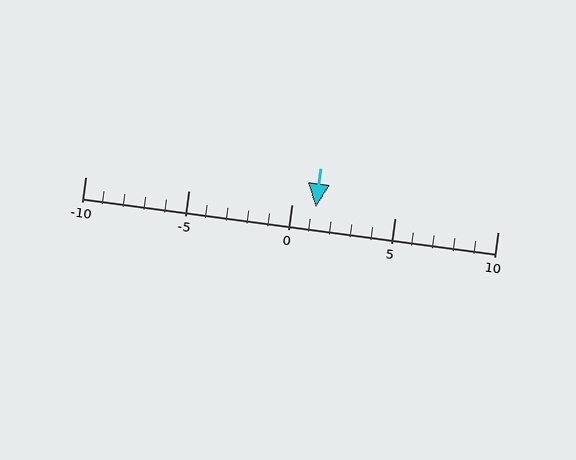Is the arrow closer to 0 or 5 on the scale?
The arrow is closer to 0.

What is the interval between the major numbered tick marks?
The major tick marks are spaced 5 units apart.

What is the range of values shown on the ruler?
The ruler shows values from -10 to 10.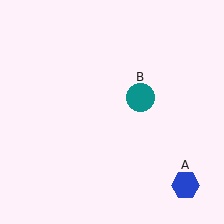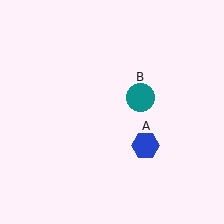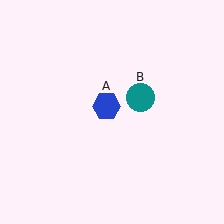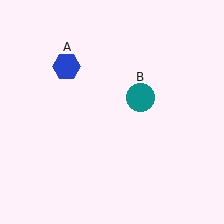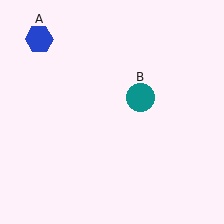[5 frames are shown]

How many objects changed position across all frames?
1 object changed position: blue hexagon (object A).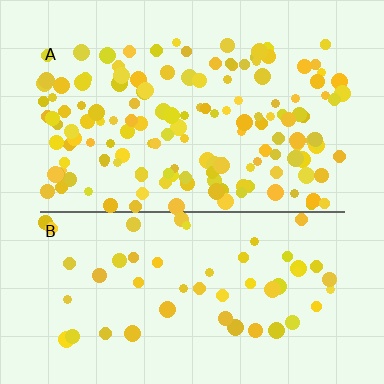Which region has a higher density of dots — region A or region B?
A (the top).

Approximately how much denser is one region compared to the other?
Approximately 2.8× — region A over region B.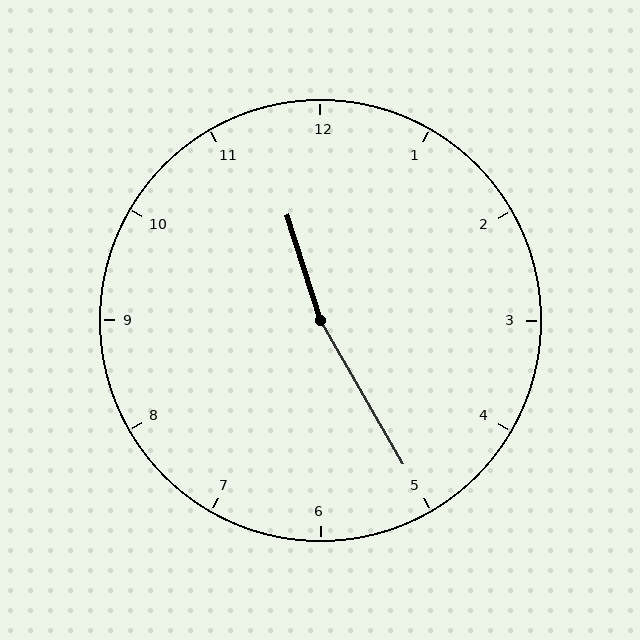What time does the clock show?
11:25.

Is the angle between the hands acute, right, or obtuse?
It is obtuse.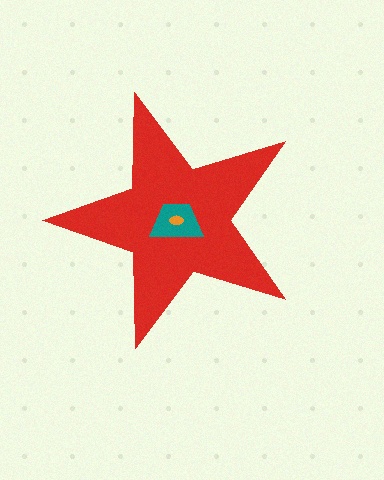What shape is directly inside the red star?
The teal trapezoid.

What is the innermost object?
The orange ellipse.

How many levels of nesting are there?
3.